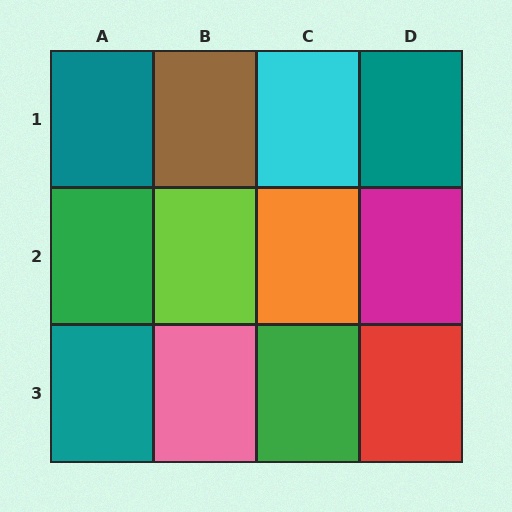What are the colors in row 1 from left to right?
Teal, brown, cyan, teal.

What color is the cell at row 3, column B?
Pink.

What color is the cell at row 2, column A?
Green.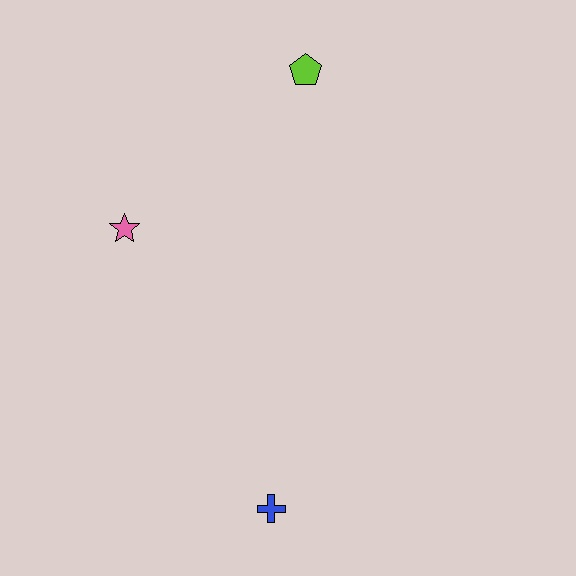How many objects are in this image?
There are 3 objects.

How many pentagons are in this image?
There is 1 pentagon.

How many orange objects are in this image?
There are no orange objects.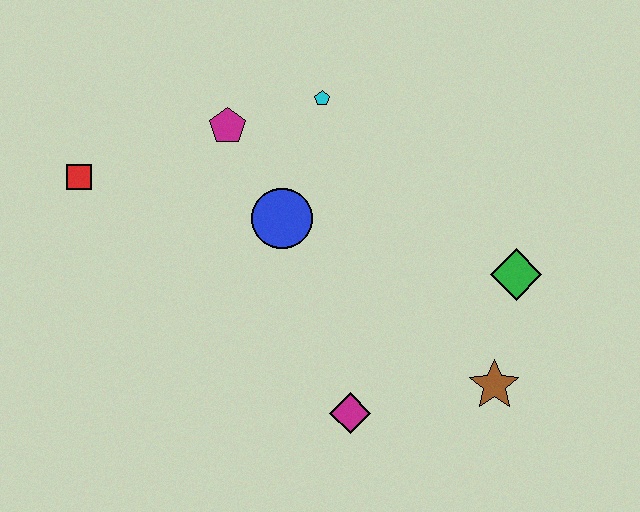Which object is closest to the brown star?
The green diamond is closest to the brown star.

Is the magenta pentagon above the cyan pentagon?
No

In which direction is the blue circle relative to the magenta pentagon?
The blue circle is below the magenta pentagon.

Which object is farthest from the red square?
The brown star is farthest from the red square.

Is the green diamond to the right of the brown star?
Yes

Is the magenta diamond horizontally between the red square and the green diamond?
Yes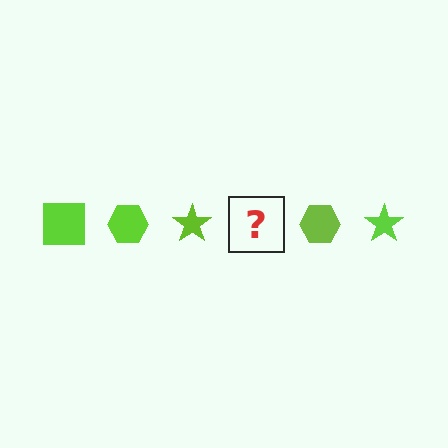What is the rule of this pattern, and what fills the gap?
The rule is that the pattern cycles through square, hexagon, star shapes in lime. The gap should be filled with a lime square.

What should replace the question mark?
The question mark should be replaced with a lime square.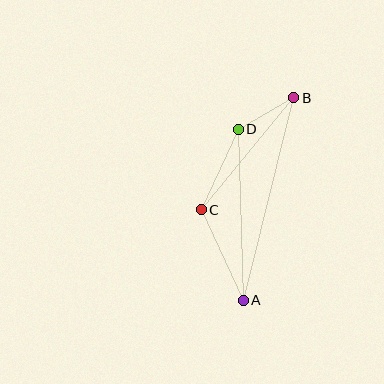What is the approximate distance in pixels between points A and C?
The distance between A and C is approximately 100 pixels.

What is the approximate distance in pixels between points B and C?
The distance between B and C is approximately 145 pixels.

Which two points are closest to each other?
Points B and D are closest to each other.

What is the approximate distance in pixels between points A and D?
The distance between A and D is approximately 171 pixels.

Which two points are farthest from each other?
Points A and B are farthest from each other.